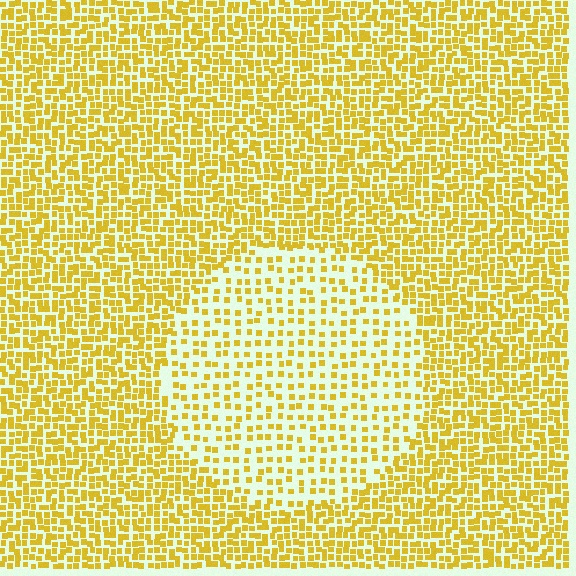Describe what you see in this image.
The image contains small yellow elements arranged at two different densities. A circle-shaped region is visible where the elements are less densely packed than the surrounding area.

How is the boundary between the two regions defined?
The boundary is defined by a change in element density (approximately 2.1x ratio). All elements are the same color, size, and shape.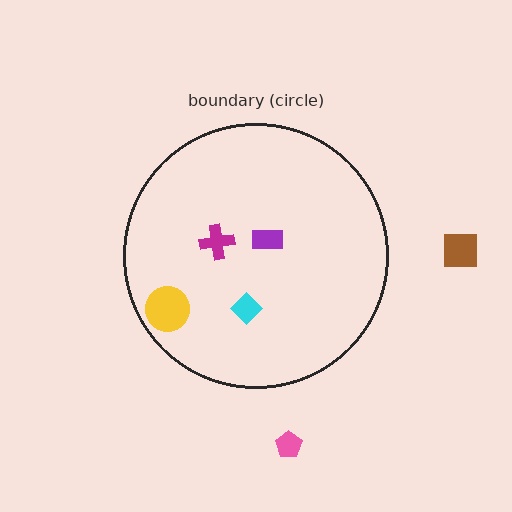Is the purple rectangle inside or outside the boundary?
Inside.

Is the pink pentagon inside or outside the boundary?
Outside.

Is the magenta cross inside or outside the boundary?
Inside.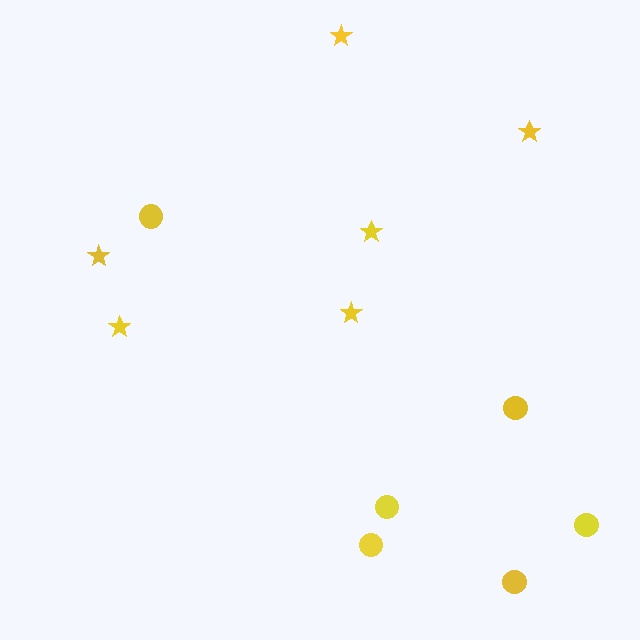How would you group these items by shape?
There are 2 groups: one group of circles (6) and one group of stars (6).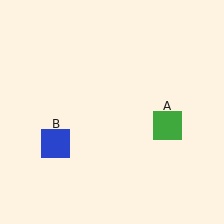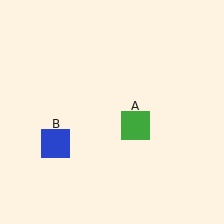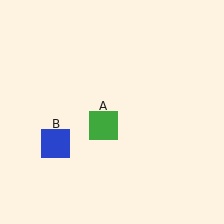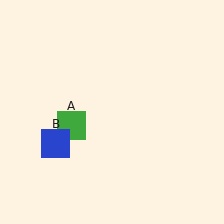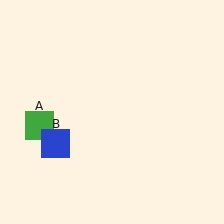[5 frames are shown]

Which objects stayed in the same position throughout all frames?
Blue square (object B) remained stationary.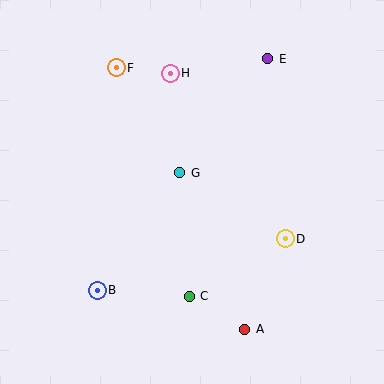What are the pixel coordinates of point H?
Point H is at (170, 73).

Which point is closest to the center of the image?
Point G at (180, 173) is closest to the center.